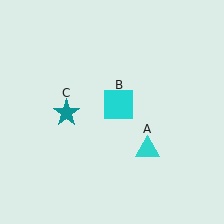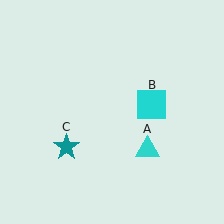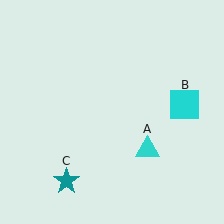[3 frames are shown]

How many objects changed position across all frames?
2 objects changed position: cyan square (object B), teal star (object C).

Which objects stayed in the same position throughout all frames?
Cyan triangle (object A) remained stationary.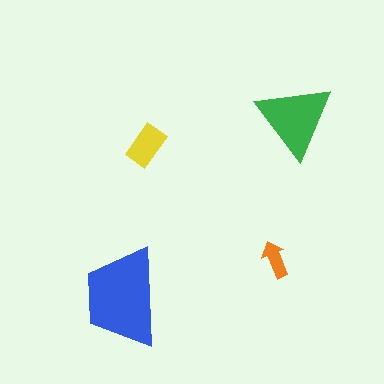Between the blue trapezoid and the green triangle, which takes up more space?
The blue trapezoid.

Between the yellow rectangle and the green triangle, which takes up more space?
The green triangle.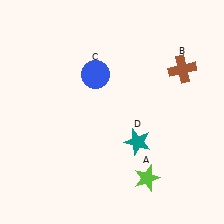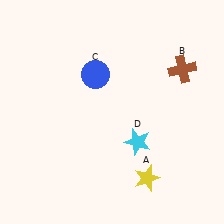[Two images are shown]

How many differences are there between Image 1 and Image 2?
There are 2 differences between the two images.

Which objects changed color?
A changed from lime to yellow. D changed from teal to cyan.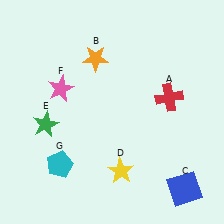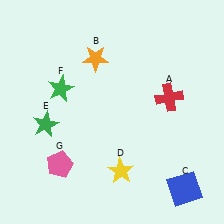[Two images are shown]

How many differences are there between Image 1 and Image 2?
There are 2 differences between the two images.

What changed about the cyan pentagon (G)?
In Image 1, G is cyan. In Image 2, it changed to pink.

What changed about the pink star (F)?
In Image 1, F is pink. In Image 2, it changed to green.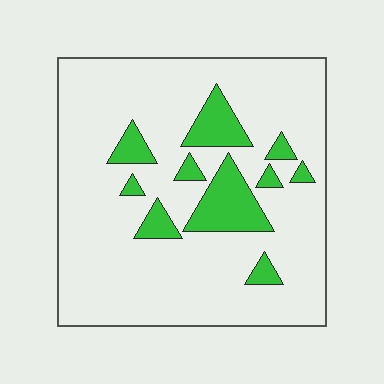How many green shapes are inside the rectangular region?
10.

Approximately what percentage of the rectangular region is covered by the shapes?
Approximately 15%.